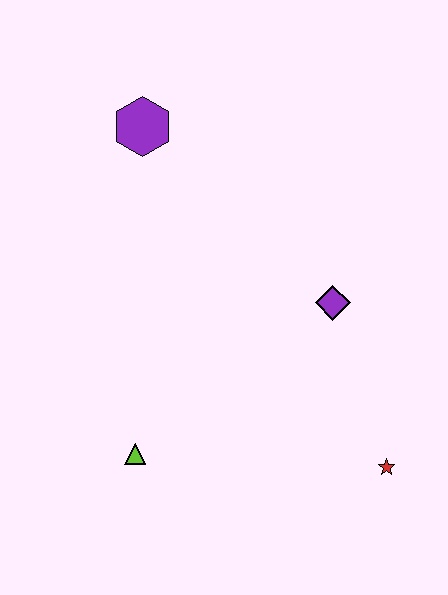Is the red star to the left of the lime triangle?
No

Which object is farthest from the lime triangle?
The purple hexagon is farthest from the lime triangle.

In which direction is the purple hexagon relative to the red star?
The purple hexagon is above the red star.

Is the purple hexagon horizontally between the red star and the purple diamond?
No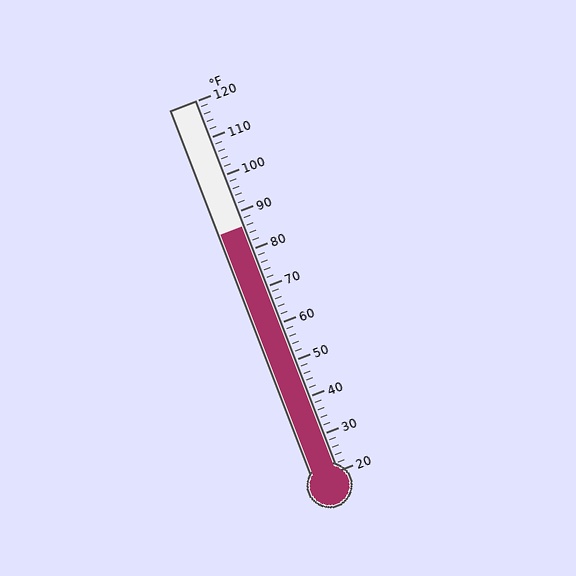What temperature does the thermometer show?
The thermometer shows approximately 86°F.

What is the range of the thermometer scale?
The thermometer scale ranges from 20°F to 120°F.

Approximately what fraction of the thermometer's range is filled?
The thermometer is filled to approximately 65% of its range.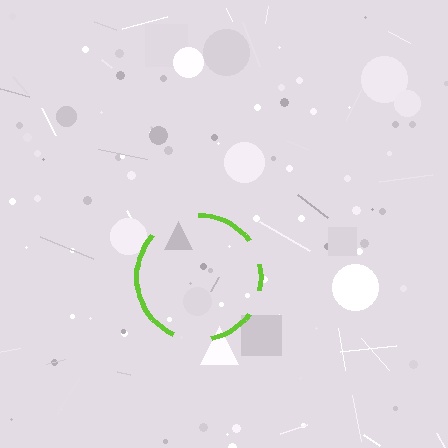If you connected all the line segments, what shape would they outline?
They would outline a circle.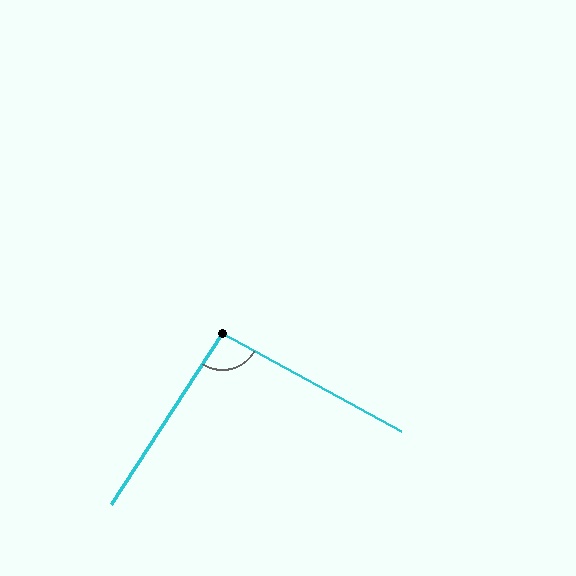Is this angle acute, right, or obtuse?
It is approximately a right angle.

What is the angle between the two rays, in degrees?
Approximately 94 degrees.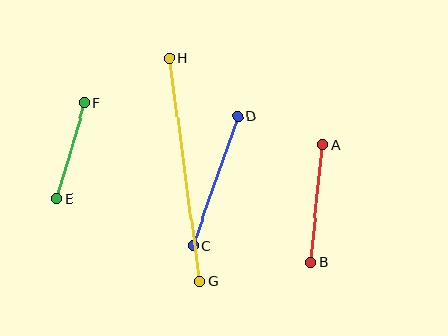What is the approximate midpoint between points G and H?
The midpoint is at approximately (185, 170) pixels.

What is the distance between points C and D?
The distance is approximately 137 pixels.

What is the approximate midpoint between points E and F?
The midpoint is at approximately (71, 151) pixels.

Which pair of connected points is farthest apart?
Points G and H are farthest apart.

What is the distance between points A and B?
The distance is approximately 118 pixels.